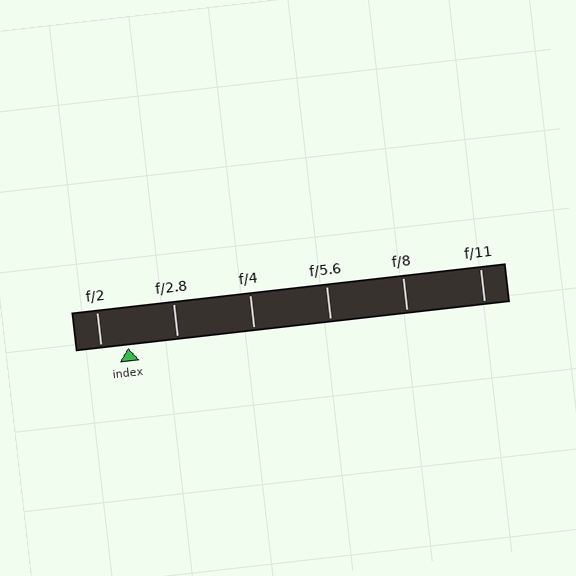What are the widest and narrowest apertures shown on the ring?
The widest aperture shown is f/2 and the narrowest is f/11.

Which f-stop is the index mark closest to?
The index mark is closest to f/2.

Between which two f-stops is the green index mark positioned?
The index mark is between f/2 and f/2.8.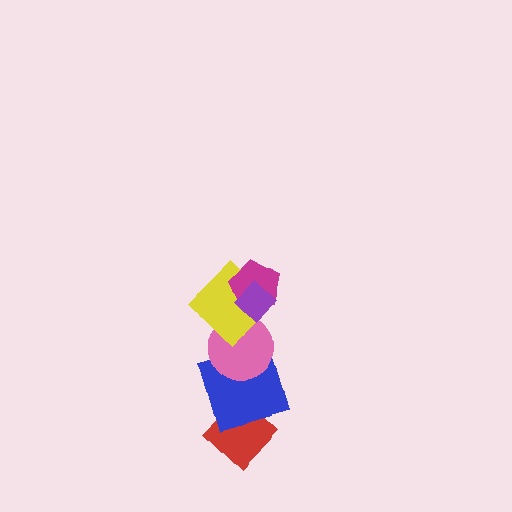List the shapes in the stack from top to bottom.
From top to bottom: the purple diamond, the magenta pentagon, the yellow diamond, the pink circle, the blue square, the red diamond.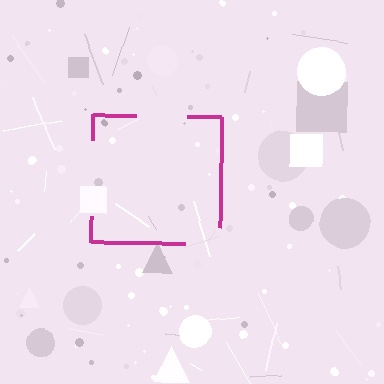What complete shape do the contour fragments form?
The contour fragments form a square.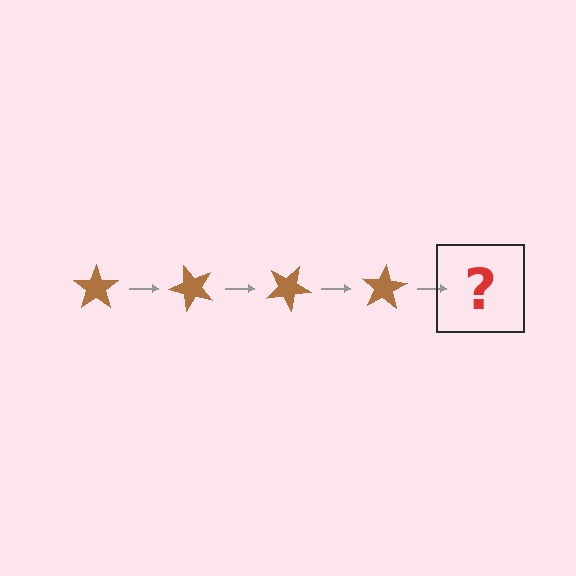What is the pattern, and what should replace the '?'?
The pattern is that the star rotates 50 degrees each step. The '?' should be a brown star rotated 200 degrees.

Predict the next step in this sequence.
The next step is a brown star rotated 200 degrees.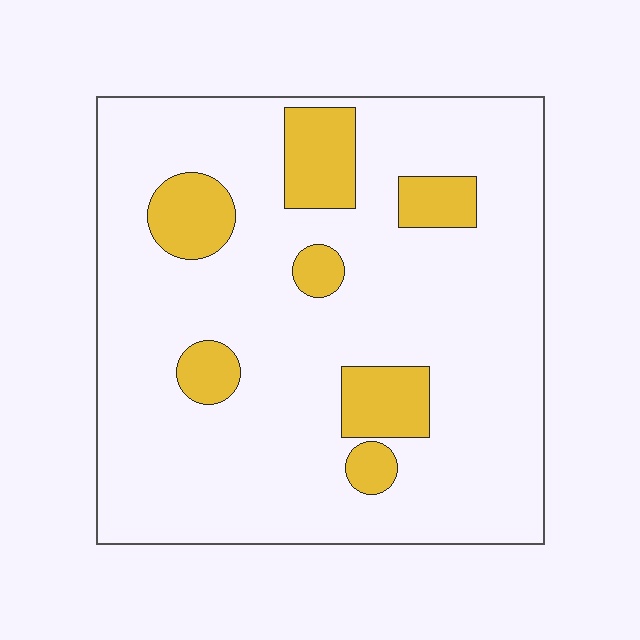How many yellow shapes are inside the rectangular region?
7.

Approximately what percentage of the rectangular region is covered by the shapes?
Approximately 15%.